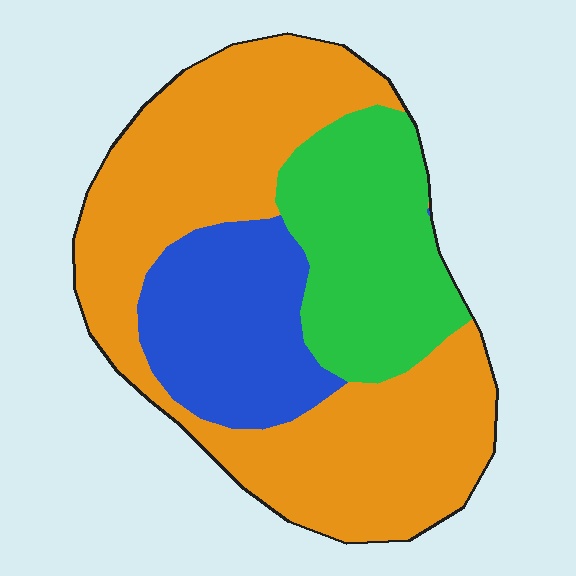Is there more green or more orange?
Orange.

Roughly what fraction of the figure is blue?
Blue takes up about one fifth (1/5) of the figure.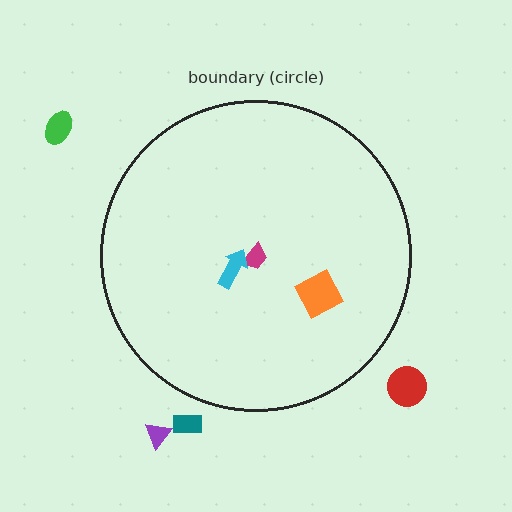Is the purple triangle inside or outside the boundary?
Outside.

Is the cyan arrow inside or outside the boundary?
Inside.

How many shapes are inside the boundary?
3 inside, 4 outside.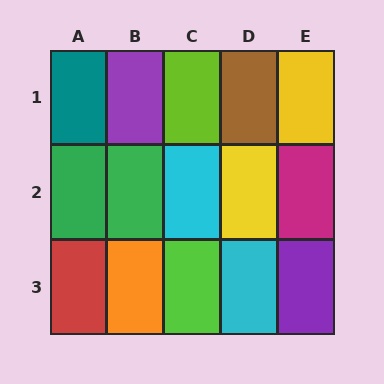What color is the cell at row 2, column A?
Green.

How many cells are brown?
1 cell is brown.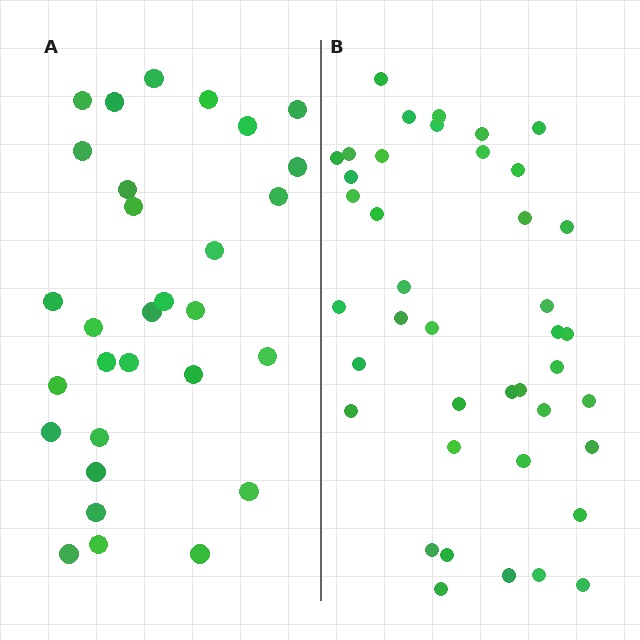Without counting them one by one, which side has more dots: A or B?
Region B (the right region) has more dots.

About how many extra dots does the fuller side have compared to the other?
Region B has roughly 12 or so more dots than region A.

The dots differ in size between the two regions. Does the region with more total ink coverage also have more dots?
No. Region A has more total ink coverage because its dots are larger, but region B actually contains more individual dots. Total area can be misleading — the number of items is what matters here.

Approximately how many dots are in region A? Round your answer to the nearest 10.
About 30 dots.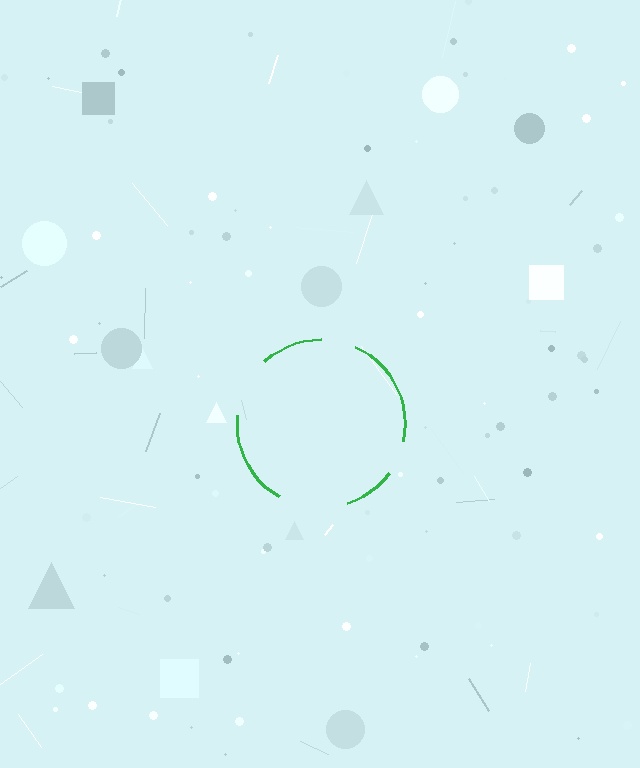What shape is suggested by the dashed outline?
The dashed outline suggests a circle.